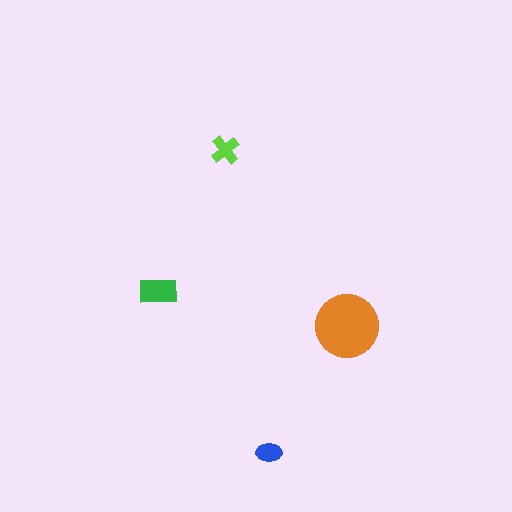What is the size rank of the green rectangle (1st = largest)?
2nd.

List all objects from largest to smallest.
The orange circle, the green rectangle, the lime cross, the blue ellipse.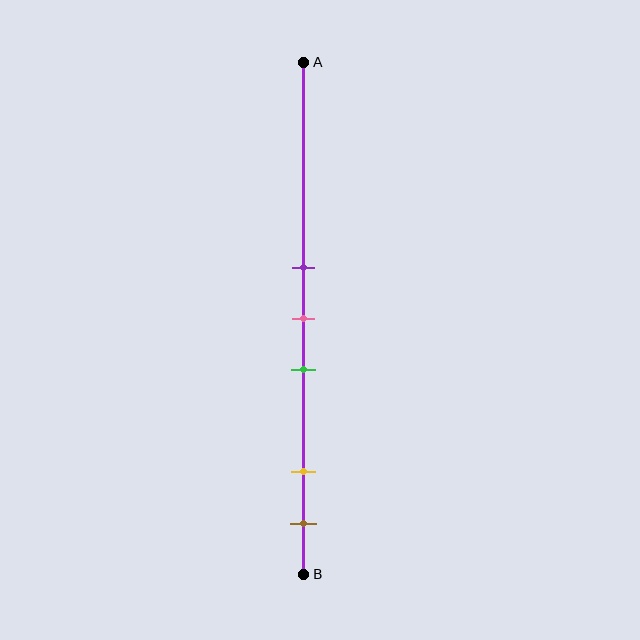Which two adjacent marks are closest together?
The purple and pink marks are the closest adjacent pair.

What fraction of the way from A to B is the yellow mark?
The yellow mark is approximately 80% (0.8) of the way from A to B.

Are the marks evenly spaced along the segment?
No, the marks are not evenly spaced.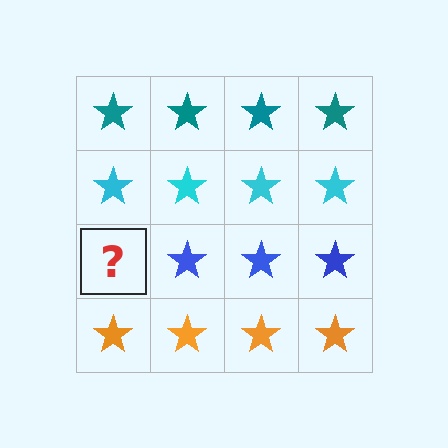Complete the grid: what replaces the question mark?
The question mark should be replaced with a blue star.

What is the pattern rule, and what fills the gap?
The rule is that each row has a consistent color. The gap should be filled with a blue star.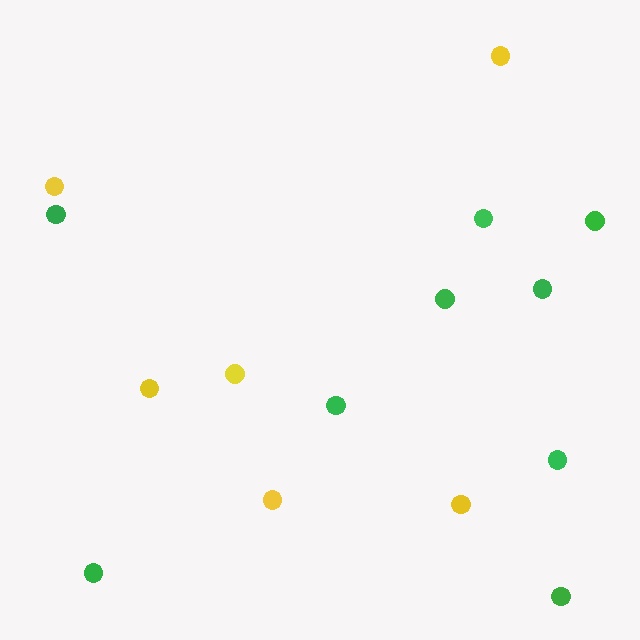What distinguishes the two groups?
There are 2 groups: one group of yellow circles (6) and one group of green circles (9).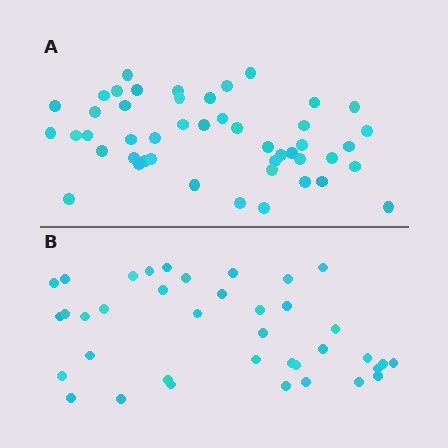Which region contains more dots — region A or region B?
Region A (the top region) has more dots.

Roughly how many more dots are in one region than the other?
Region A has roughly 8 or so more dots than region B.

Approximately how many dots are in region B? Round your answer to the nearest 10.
About 40 dots. (The exact count is 38, which rounds to 40.)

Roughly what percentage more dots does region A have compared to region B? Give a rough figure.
About 25% more.